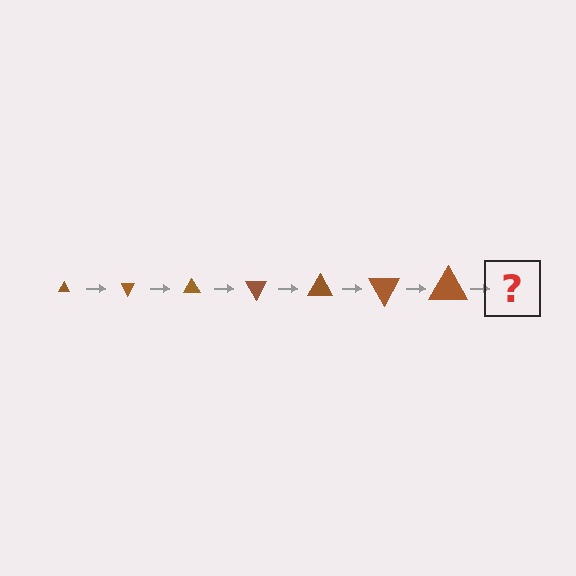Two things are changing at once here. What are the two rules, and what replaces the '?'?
The two rules are that the triangle grows larger each step and it rotates 60 degrees each step. The '?' should be a triangle, larger than the previous one and rotated 420 degrees from the start.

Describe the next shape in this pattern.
It should be a triangle, larger than the previous one and rotated 420 degrees from the start.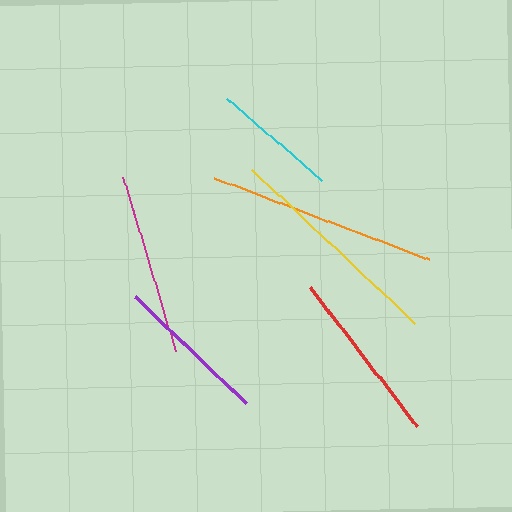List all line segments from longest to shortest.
From longest to shortest: orange, yellow, magenta, red, purple, cyan.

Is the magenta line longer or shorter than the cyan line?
The magenta line is longer than the cyan line.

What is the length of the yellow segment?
The yellow segment is approximately 224 pixels long.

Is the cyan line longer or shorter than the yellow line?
The yellow line is longer than the cyan line.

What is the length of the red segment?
The red segment is approximately 176 pixels long.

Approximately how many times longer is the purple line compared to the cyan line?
The purple line is approximately 1.2 times the length of the cyan line.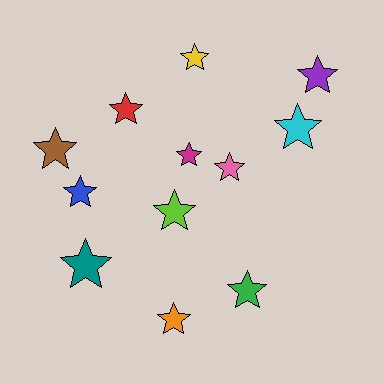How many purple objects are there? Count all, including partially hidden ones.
There is 1 purple object.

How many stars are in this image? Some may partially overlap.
There are 12 stars.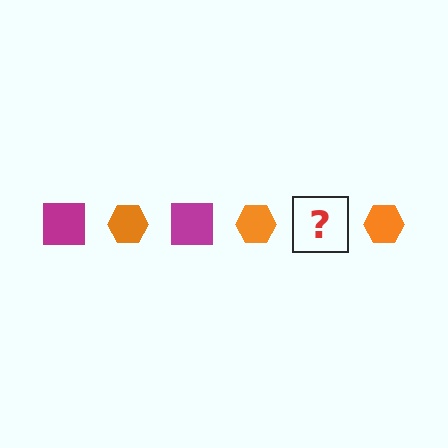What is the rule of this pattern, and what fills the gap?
The rule is that the pattern alternates between magenta square and orange hexagon. The gap should be filled with a magenta square.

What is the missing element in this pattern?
The missing element is a magenta square.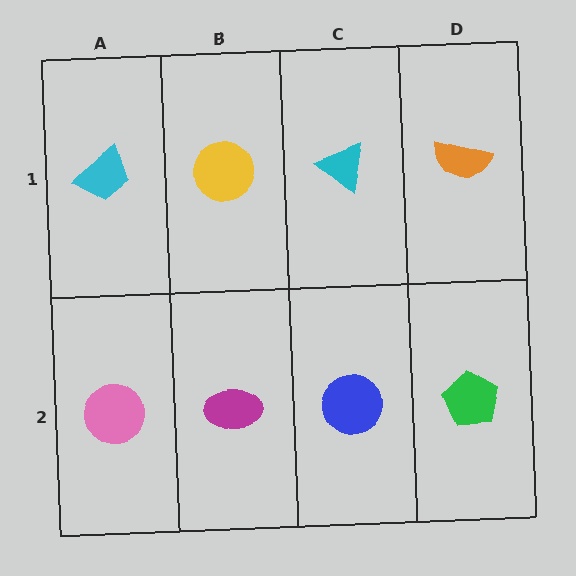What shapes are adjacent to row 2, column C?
A cyan triangle (row 1, column C), a magenta ellipse (row 2, column B), a green pentagon (row 2, column D).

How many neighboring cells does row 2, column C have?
3.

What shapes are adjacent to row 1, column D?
A green pentagon (row 2, column D), a cyan triangle (row 1, column C).